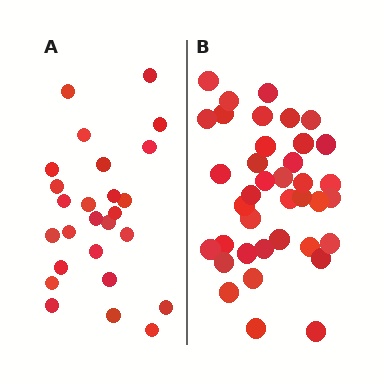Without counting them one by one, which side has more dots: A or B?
Region B (the right region) has more dots.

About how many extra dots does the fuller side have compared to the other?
Region B has roughly 12 or so more dots than region A.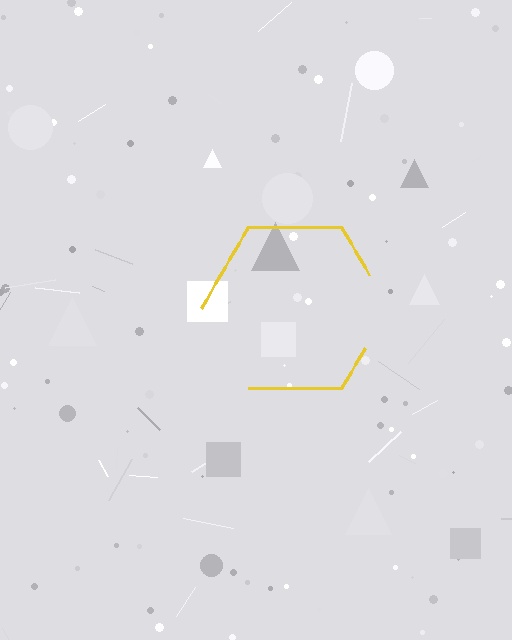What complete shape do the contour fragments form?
The contour fragments form a hexagon.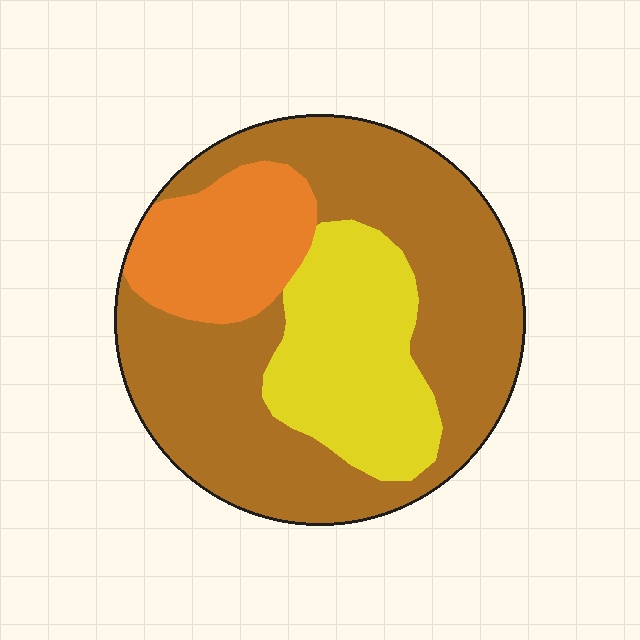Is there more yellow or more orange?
Yellow.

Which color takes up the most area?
Brown, at roughly 60%.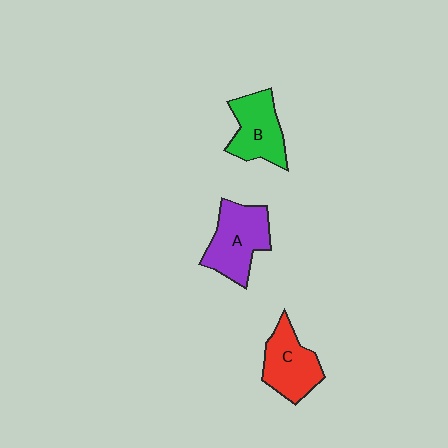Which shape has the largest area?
Shape A (purple).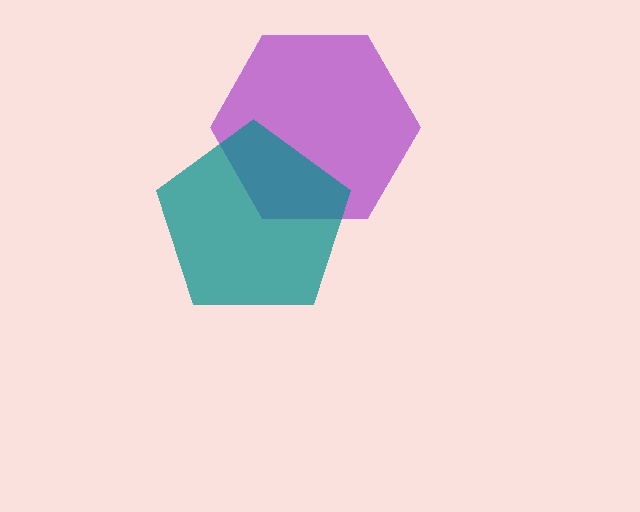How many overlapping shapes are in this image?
There are 2 overlapping shapes in the image.